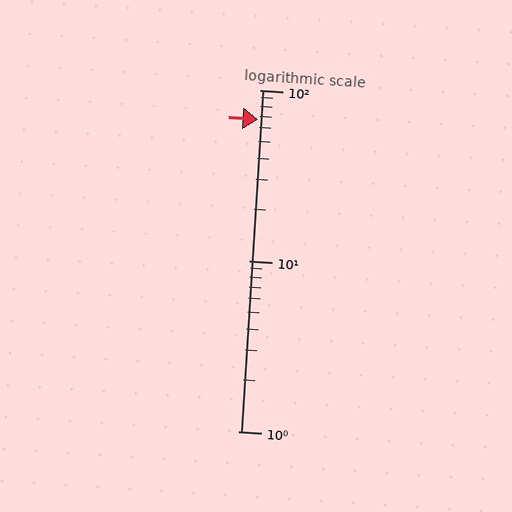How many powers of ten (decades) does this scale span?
The scale spans 2 decades, from 1 to 100.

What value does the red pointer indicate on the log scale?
The pointer indicates approximately 67.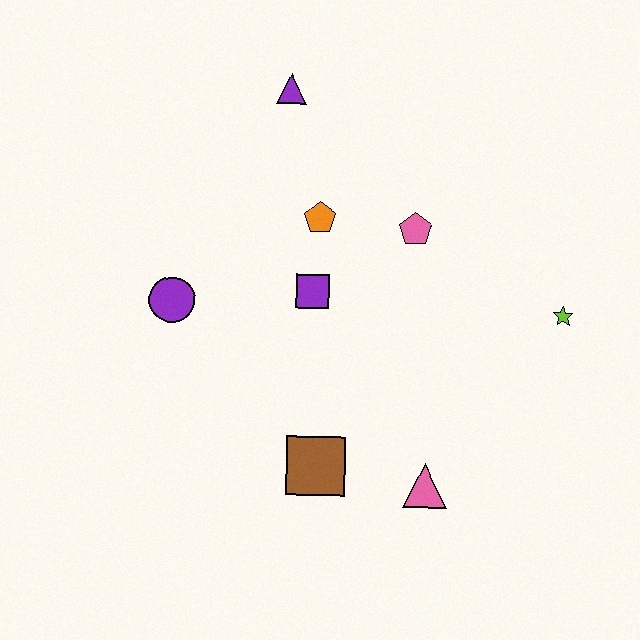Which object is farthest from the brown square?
The purple triangle is farthest from the brown square.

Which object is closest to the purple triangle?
The orange pentagon is closest to the purple triangle.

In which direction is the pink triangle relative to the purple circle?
The pink triangle is to the right of the purple circle.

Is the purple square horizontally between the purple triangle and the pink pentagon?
Yes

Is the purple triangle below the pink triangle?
No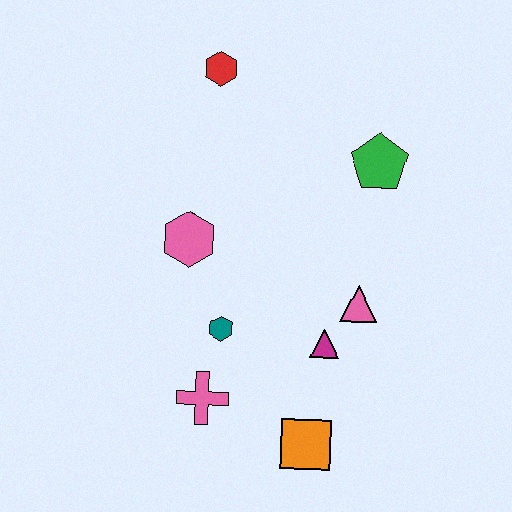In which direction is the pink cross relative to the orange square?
The pink cross is to the left of the orange square.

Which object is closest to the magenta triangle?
The pink triangle is closest to the magenta triangle.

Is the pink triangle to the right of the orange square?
Yes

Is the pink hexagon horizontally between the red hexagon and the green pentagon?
No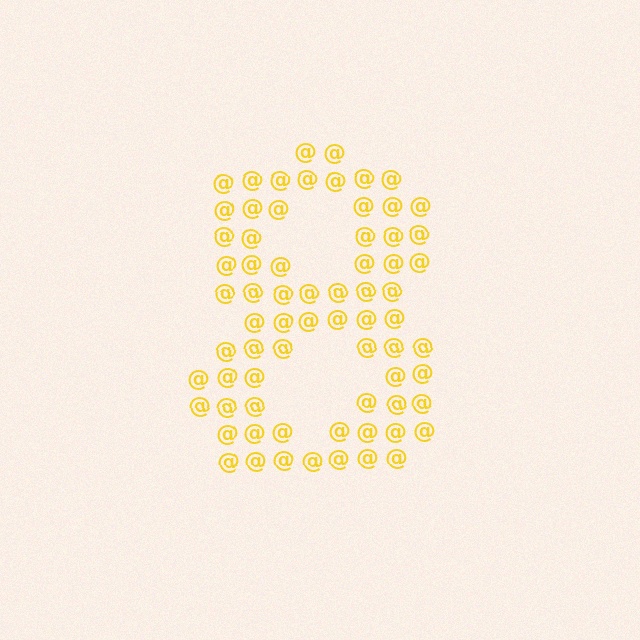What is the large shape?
The large shape is the digit 8.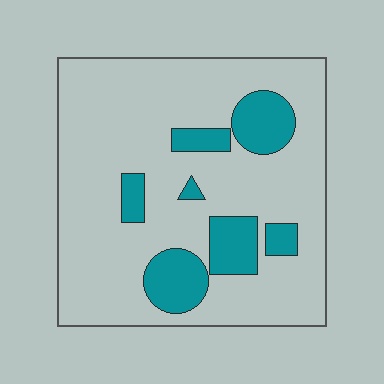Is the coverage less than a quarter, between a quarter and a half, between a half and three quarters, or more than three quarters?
Less than a quarter.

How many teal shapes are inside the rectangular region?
7.